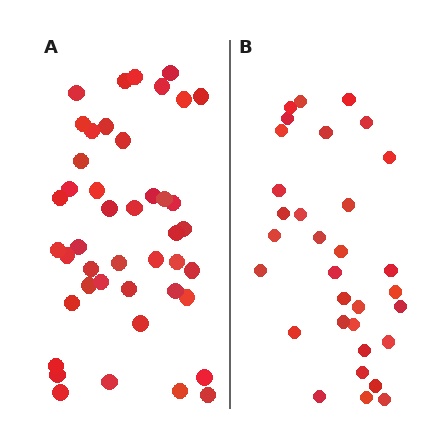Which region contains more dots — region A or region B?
Region A (the left region) has more dots.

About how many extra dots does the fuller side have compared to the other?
Region A has roughly 12 or so more dots than region B.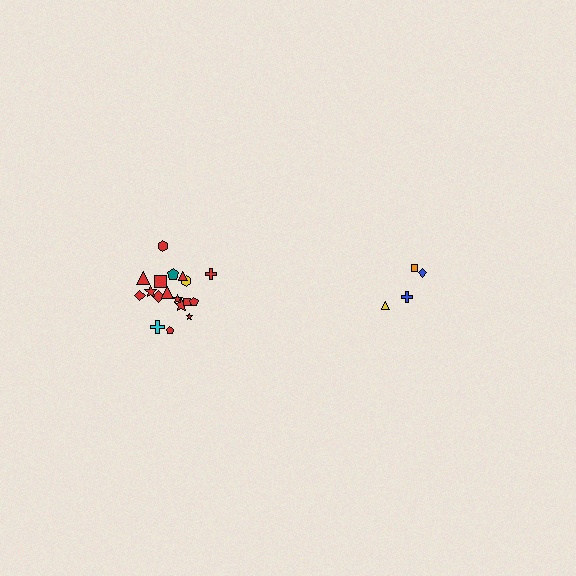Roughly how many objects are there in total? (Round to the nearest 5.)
Roughly 20 objects in total.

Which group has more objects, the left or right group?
The left group.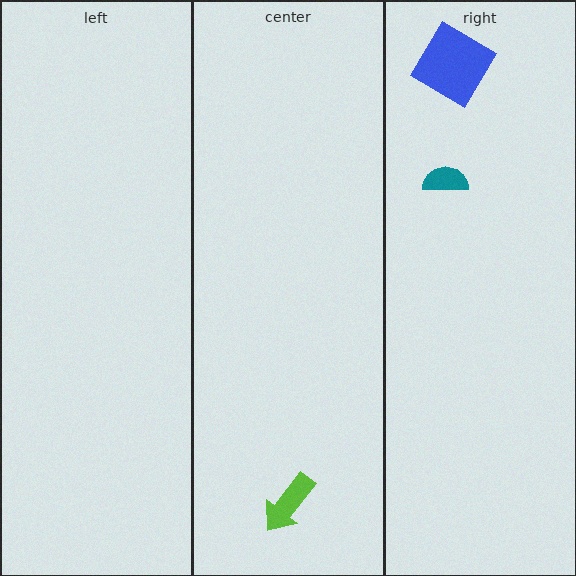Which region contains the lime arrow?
The center region.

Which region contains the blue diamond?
The right region.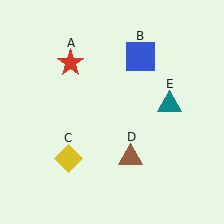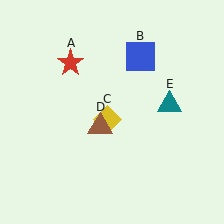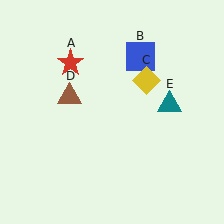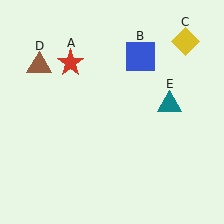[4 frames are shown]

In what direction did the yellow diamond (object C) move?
The yellow diamond (object C) moved up and to the right.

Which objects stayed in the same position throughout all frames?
Red star (object A) and blue square (object B) and teal triangle (object E) remained stationary.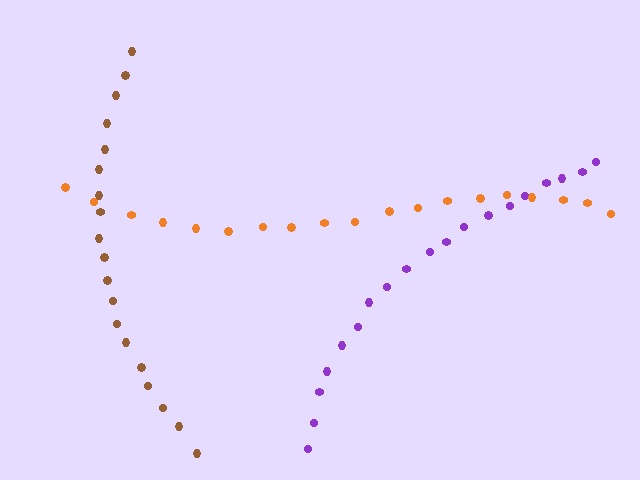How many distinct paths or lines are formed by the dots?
There are 3 distinct paths.